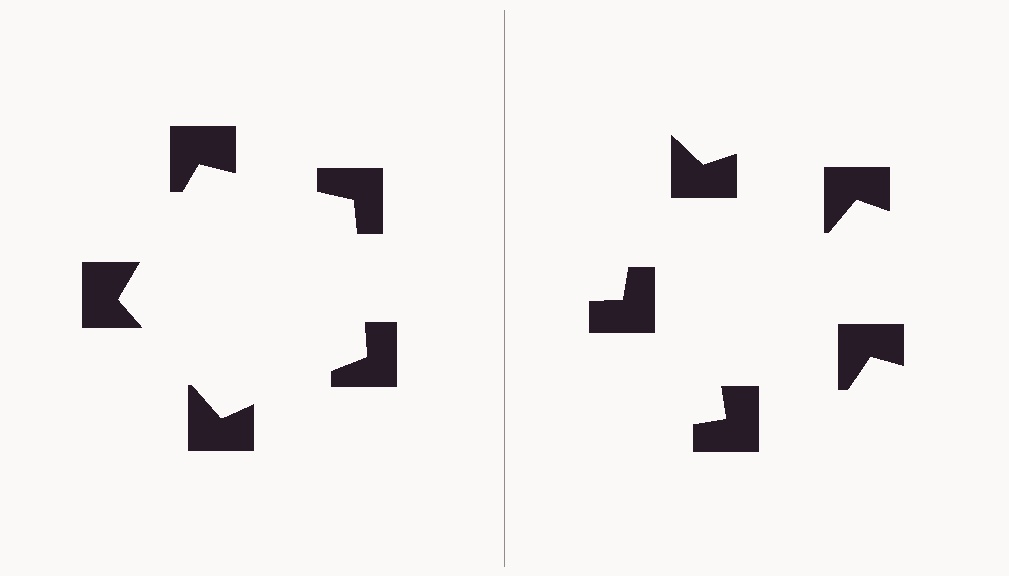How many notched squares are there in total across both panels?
10 — 5 on each side.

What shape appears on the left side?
An illusory pentagon.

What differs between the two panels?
The notched squares are positioned identically on both sides; only the wedge orientations differ. On the left they align to a pentagon; on the right they are misaligned.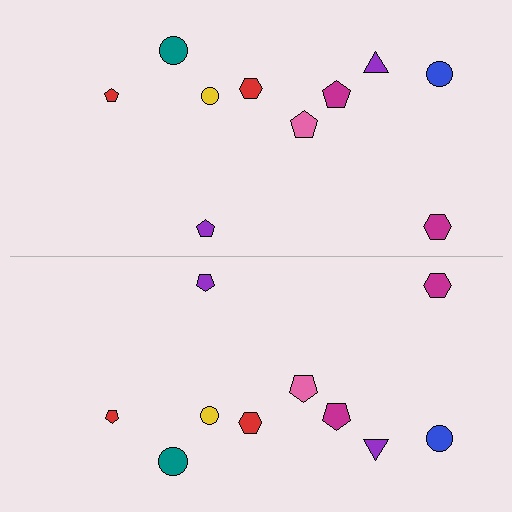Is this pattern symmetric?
Yes, this pattern has bilateral (reflection) symmetry.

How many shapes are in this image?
There are 20 shapes in this image.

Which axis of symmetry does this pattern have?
The pattern has a horizontal axis of symmetry running through the center of the image.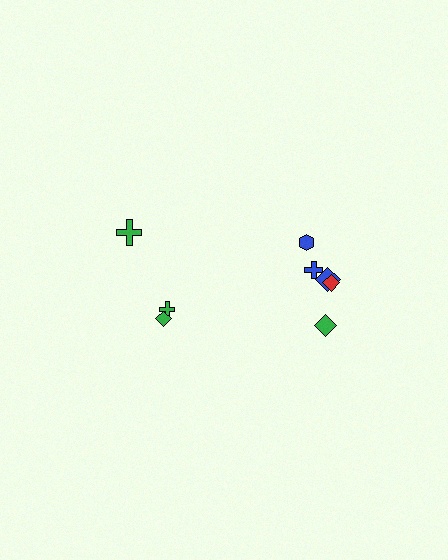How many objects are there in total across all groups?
There are 8 objects.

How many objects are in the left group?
There are 3 objects.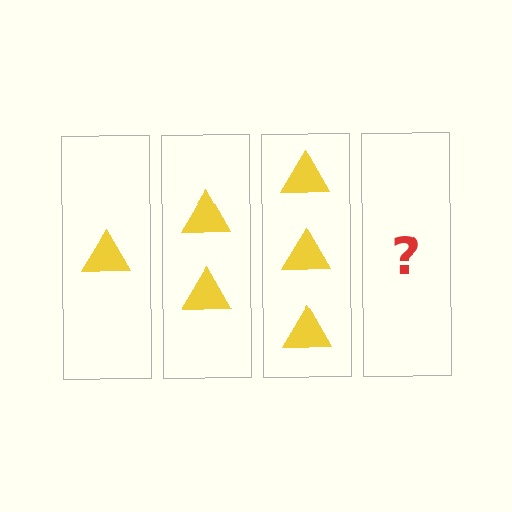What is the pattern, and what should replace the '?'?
The pattern is that each step adds one more triangle. The '?' should be 4 triangles.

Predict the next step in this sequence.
The next step is 4 triangles.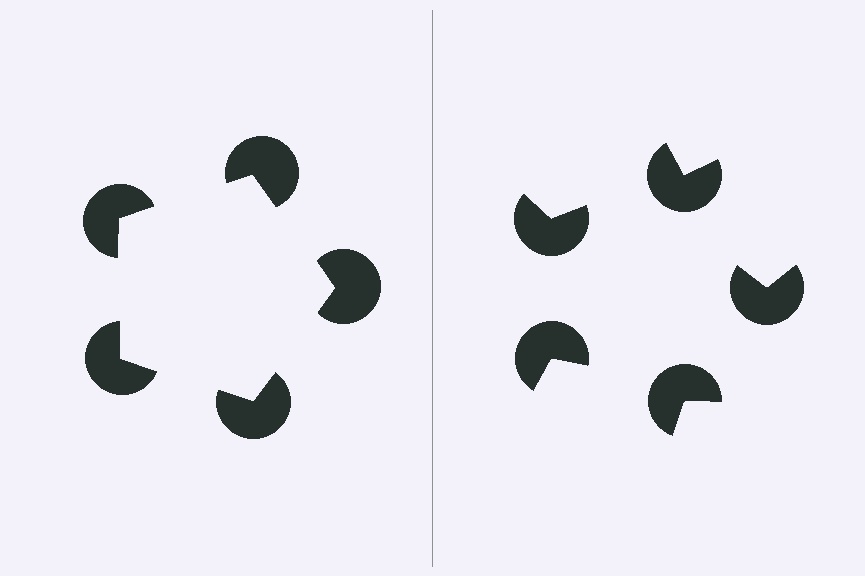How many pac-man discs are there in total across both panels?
10 — 5 on each side.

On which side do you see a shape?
An illusory pentagon appears on the left side. On the right side the wedge cuts are rotated, so no coherent shape forms.